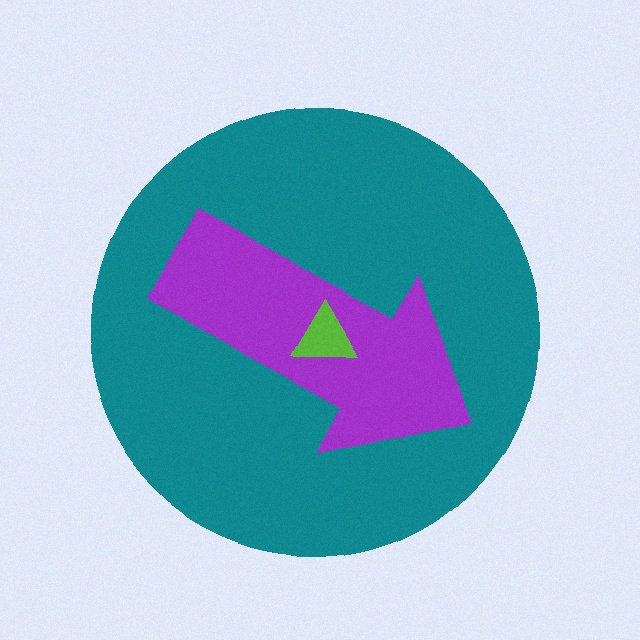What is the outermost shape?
The teal circle.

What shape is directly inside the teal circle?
The purple arrow.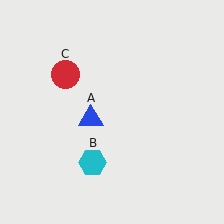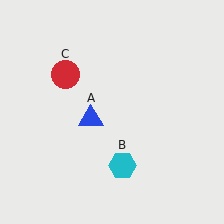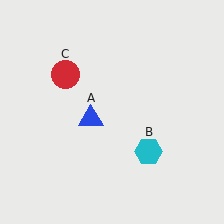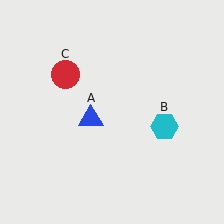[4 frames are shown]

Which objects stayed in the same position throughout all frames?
Blue triangle (object A) and red circle (object C) remained stationary.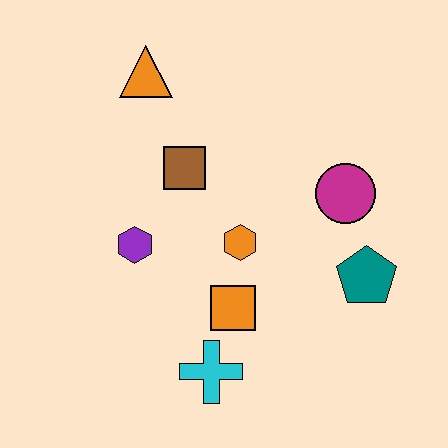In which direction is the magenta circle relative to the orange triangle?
The magenta circle is to the right of the orange triangle.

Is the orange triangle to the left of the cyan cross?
Yes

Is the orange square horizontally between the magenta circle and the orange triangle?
Yes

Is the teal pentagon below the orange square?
No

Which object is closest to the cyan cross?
The orange square is closest to the cyan cross.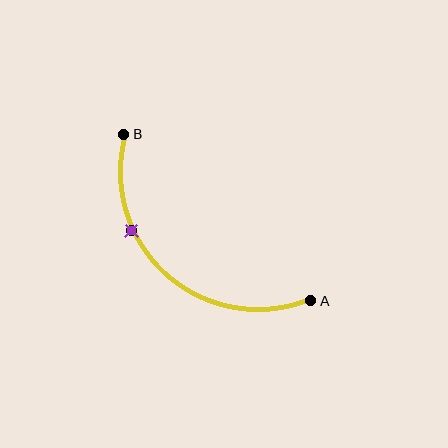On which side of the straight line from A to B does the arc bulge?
The arc bulges below and to the left of the straight line connecting A and B.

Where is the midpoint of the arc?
The arc midpoint is the point on the curve farthest from the straight line joining A and B. It sits below and to the left of that line.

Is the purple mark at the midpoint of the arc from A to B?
No. The purple mark lies on the arc but is closer to endpoint B. The arc midpoint would be at the point on the curve equidistant along the arc from both A and B.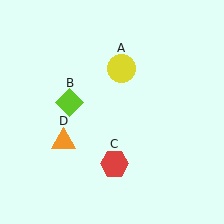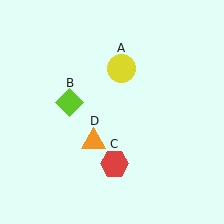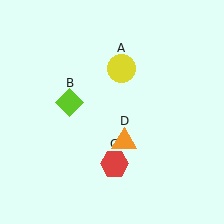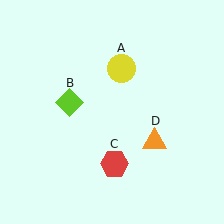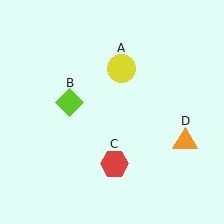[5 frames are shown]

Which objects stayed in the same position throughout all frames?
Yellow circle (object A) and lime diamond (object B) and red hexagon (object C) remained stationary.